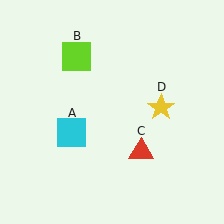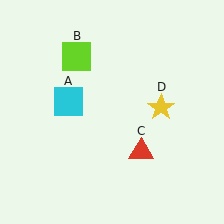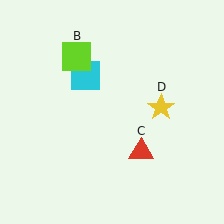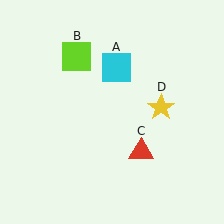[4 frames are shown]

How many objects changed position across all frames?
1 object changed position: cyan square (object A).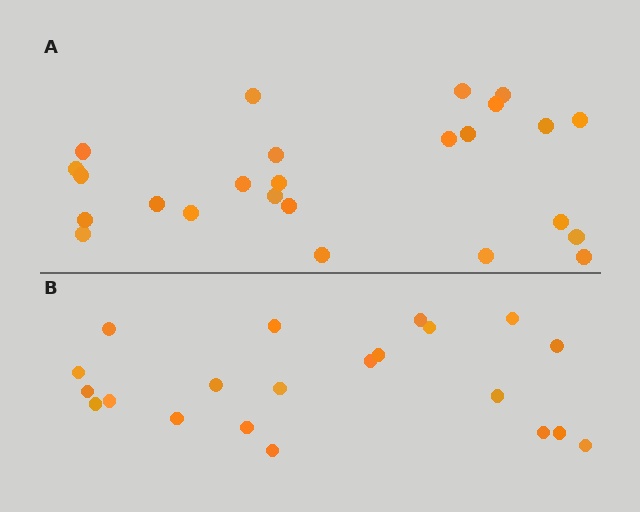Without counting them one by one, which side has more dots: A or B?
Region A (the top region) has more dots.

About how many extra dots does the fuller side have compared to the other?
Region A has about 4 more dots than region B.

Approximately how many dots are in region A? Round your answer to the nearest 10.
About 20 dots. (The exact count is 25, which rounds to 20.)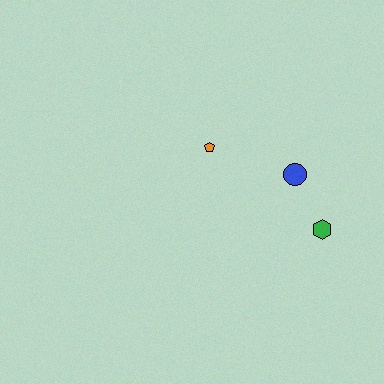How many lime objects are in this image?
There are no lime objects.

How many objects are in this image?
There are 3 objects.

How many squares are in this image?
There are no squares.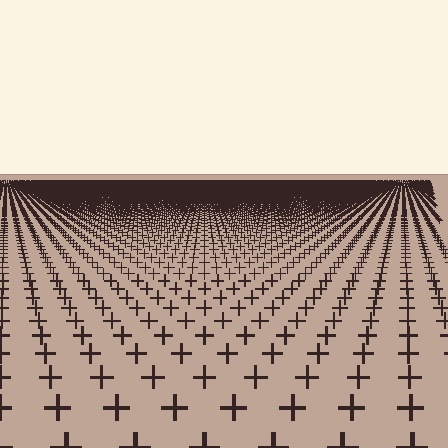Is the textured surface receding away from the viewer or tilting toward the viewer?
The surface is receding away from the viewer. Texture elements get smaller and denser toward the top.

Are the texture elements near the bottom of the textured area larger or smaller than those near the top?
Larger. Near the bottom, elements are closer to the viewer and appear at a bigger on-screen size.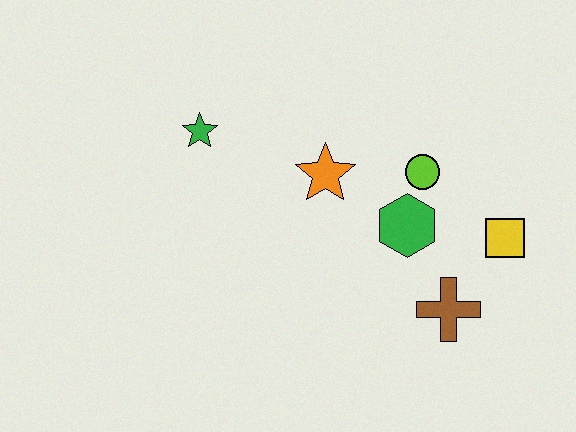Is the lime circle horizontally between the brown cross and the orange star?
Yes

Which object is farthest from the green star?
The yellow square is farthest from the green star.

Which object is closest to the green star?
The orange star is closest to the green star.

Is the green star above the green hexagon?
Yes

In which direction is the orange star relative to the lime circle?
The orange star is to the left of the lime circle.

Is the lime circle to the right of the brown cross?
No